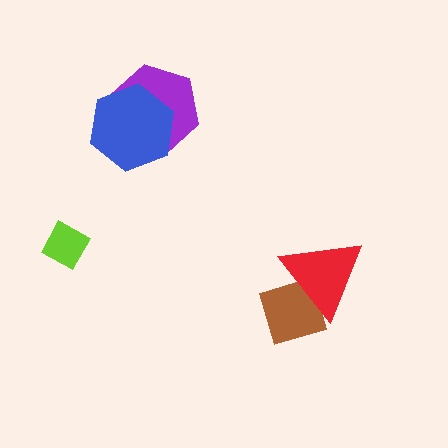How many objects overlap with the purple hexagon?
1 object overlaps with the purple hexagon.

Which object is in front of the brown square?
The red triangle is in front of the brown square.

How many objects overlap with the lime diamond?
0 objects overlap with the lime diamond.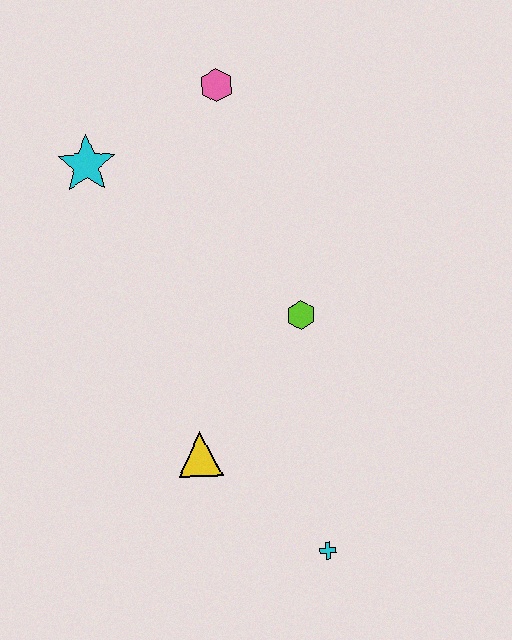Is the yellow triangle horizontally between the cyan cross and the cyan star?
Yes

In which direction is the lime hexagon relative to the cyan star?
The lime hexagon is to the right of the cyan star.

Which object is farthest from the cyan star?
The cyan cross is farthest from the cyan star.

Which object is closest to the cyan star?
The pink hexagon is closest to the cyan star.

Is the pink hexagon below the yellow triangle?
No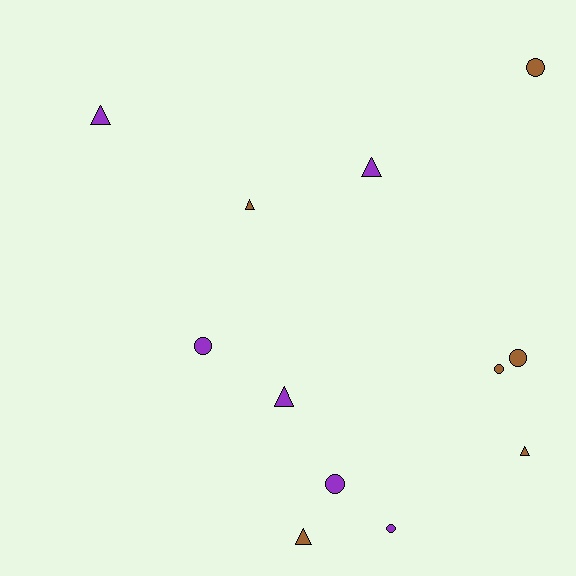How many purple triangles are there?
There are 3 purple triangles.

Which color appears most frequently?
Brown, with 6 objects.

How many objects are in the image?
There are 12 objects.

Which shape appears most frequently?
Triangle, with 6 objects.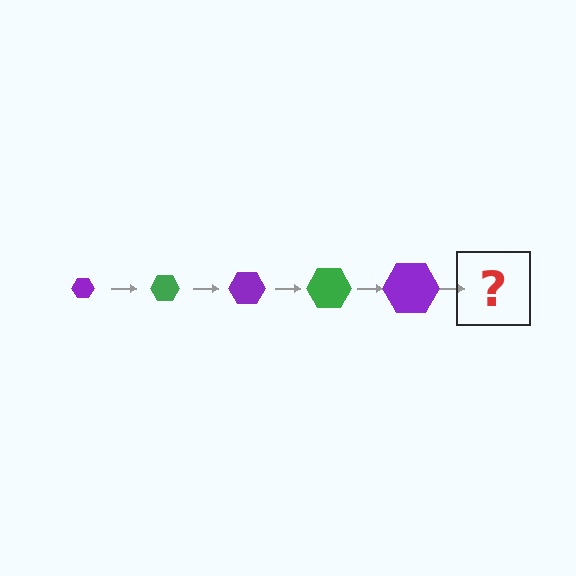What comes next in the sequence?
The next element should be a green hexagon, larger than the previous one.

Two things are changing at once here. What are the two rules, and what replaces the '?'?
The two rules are that the hexagon grows larger each step and the color cycles through purple and green. The '?' should be a green hexagon, larger than the previous one.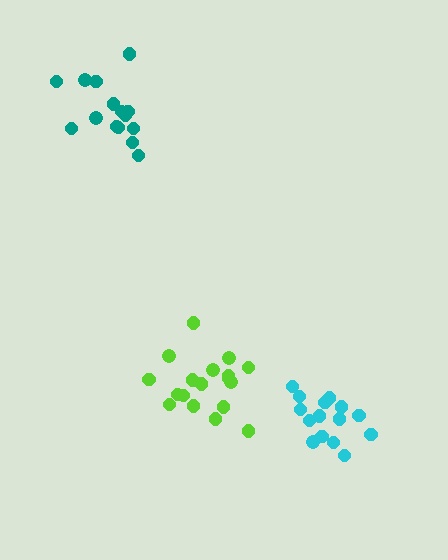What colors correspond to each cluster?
The clusters are colored: cyan, lime, teal.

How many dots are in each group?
Group 1: 15 dots, Group 2: 19 dots, Group 3: 15 dots (49 total).